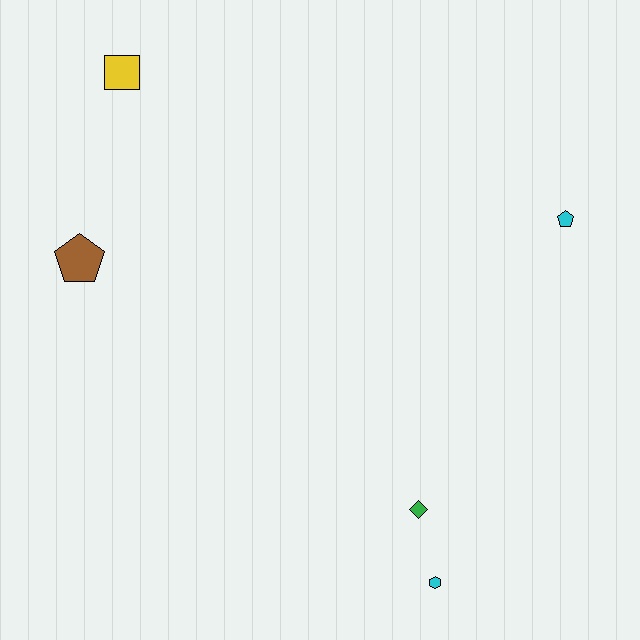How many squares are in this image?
There is 1 square.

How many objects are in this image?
There are 5 objects.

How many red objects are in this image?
There are no red objects.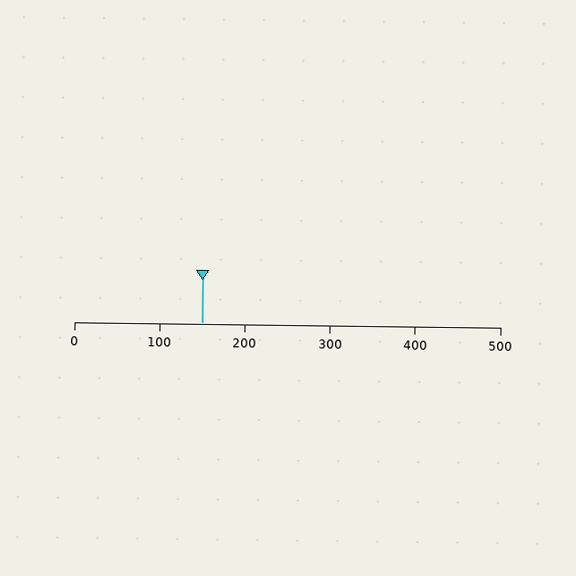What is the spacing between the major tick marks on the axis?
The major ticks are spaced 100 apart.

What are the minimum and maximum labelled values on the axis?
The axis runs from 0 to 500.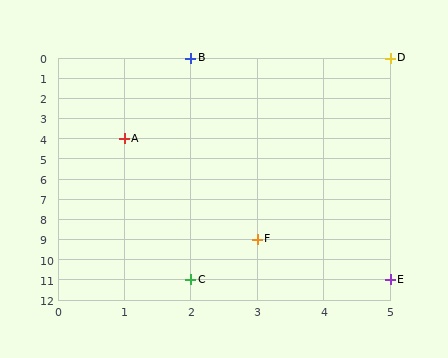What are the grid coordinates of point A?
Point A is at grid coordinates (1, 4).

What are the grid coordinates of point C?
Point C is at grid coordinates (2, 11).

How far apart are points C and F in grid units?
Points C and F are 1 column and 2 rows apart (about 2.2 grid units diagonally).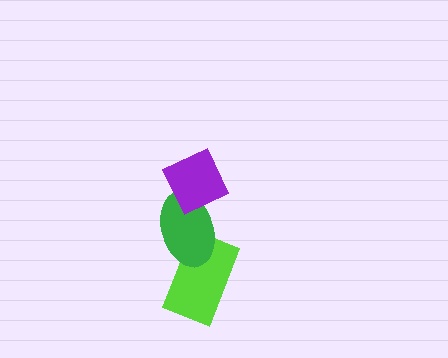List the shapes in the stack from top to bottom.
From top to bottom: the purple diamond, the green ellipse, the lime rectangle.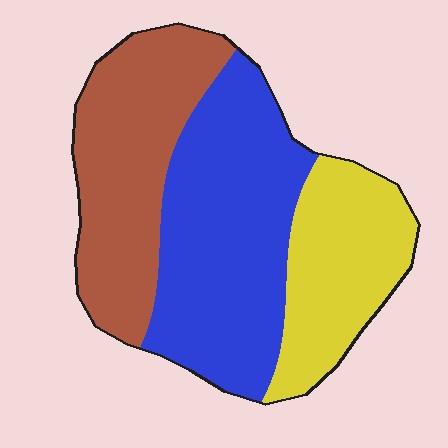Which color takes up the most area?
Blue, at roughly 45%.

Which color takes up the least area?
Yellow, at roughly 25%.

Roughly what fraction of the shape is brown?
Brown covers roughly 35% of the shape.